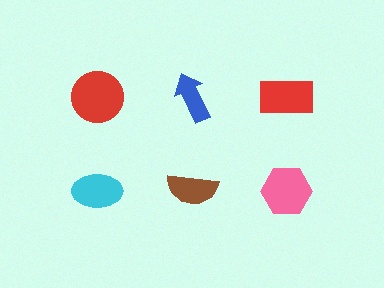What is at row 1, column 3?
A red rectangle.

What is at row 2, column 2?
A brown semicircle.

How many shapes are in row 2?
3 shapes.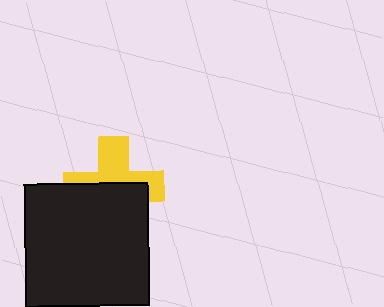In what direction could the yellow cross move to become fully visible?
The yellow cross could move up. That would shift it out from behind the black square entirely.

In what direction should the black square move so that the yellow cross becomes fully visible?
The black square should move down. That is the shortest direction to clear the overlap and leave the yellow cross fully visible.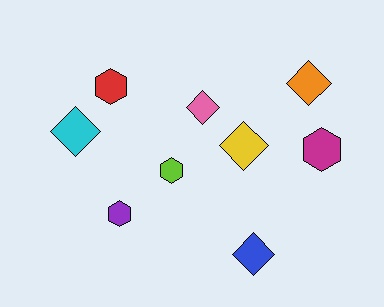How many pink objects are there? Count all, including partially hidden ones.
There is 1 pink object.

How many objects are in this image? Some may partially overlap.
There are 9 objects.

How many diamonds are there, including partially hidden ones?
There are 5 diamonds.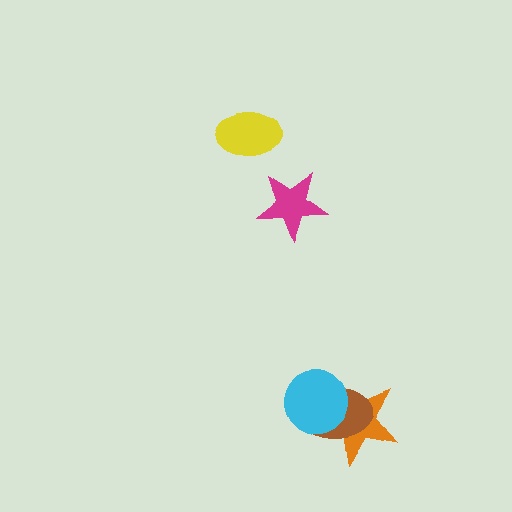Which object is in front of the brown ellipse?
The cyan circle is in front of the brown ellipse.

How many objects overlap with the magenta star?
0 objects overlap with the magenta star.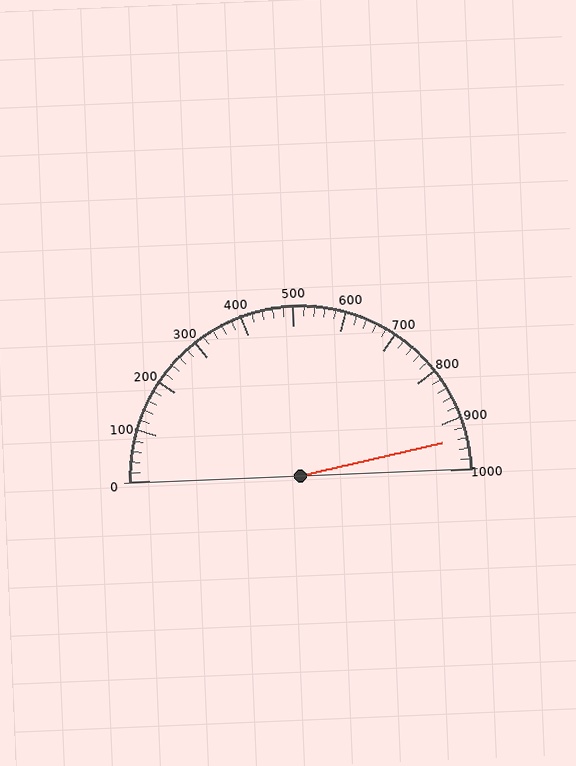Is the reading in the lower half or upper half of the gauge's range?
The reading is in the upper half of the range (0 to 1000).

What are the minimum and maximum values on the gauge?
The gauge ranges from 0 to 1000.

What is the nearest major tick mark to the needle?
The nearest major tick mark is 900.